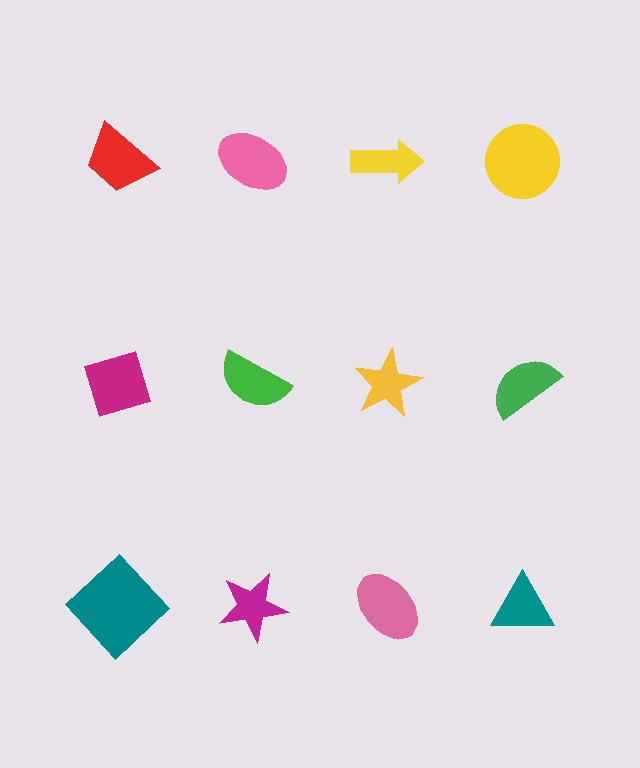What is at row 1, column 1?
A red trapezoid.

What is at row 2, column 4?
A green semicircle.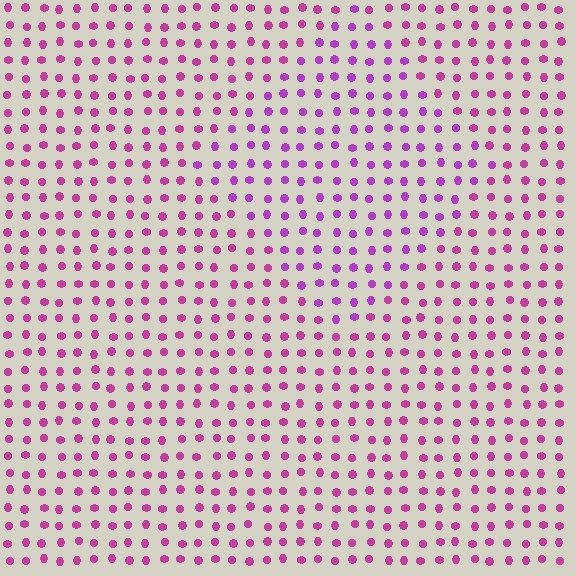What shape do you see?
I see a diamond.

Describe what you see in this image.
The image is filled with small magenta elements in a uniform arrangement. A diamond-shaped region is visible where the elements are tinted to a slightly different hue, forming a subtle color boundary.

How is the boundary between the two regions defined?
The boundary is defined purely by a slight shift in hue (about 26 degrees). Spacing, size, and orientation are identical on both sides.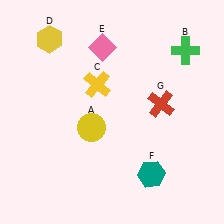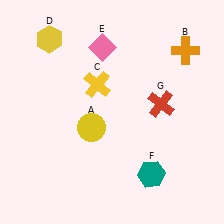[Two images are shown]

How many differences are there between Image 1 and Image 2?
There is 1 difference between the two images.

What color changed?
The cross (B) changed from green in Image 1 to orange in Image 2.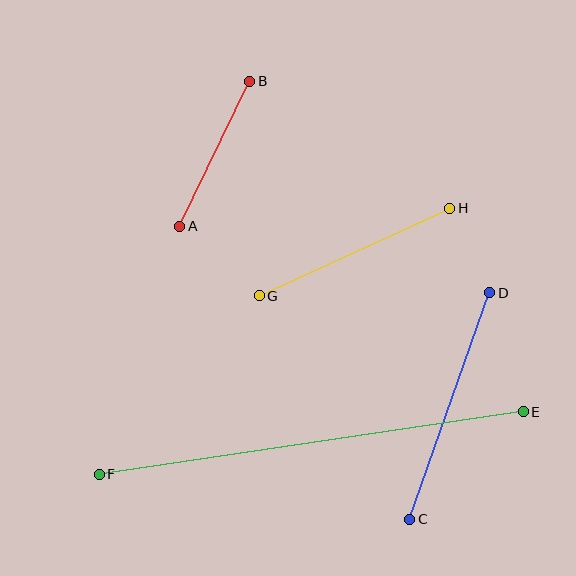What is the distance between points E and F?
The distance is approximately 428 pixels.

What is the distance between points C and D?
The distance is approximately 240 pixels.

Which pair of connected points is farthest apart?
Points E and F are farthest apart.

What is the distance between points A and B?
The distance is approximately 161 pixels.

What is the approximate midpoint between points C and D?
The midpoint is at approximately (450, 406) pixels.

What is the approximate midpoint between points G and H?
The midpoint is at approximately (355, 252) pixels.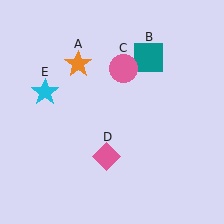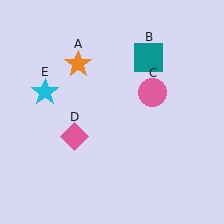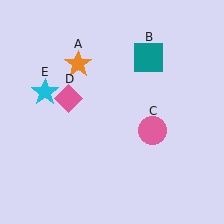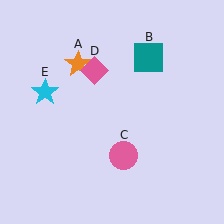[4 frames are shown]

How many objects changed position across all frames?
2 objects changed position: pink circle (object C), pink diamond (object D).